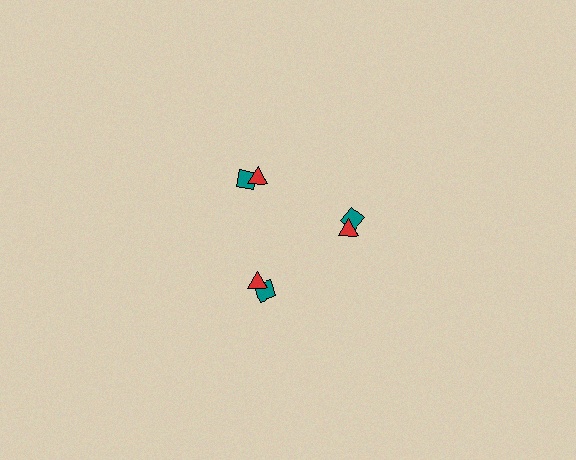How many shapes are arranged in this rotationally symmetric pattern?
There are 6 shapes, arranged in 3 groups of 2.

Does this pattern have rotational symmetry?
Yes, this pattern has 3-fold rotational symmetry. It looks the same after rotating 120 degrees around the center.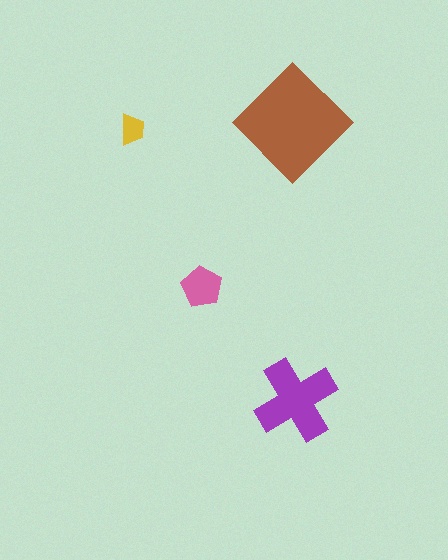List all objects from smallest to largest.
The yellow trapezoid, the pink pentagon, the purple cross, the brown diamond.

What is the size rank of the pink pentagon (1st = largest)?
3rd.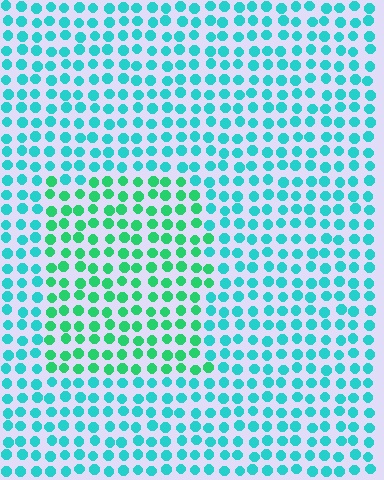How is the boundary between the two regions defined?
The boundary is defined purely by a slight shift in hue (about 34 degrees). Spacing, size, and orientation are identical on both sides.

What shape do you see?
I see a rectangle.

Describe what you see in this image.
The image is filled with small cyan elements in a uniform arrangement. A rectangle-shaped region is visible where the elements are tinted to a slightly different hue, forming a subtle color boundary.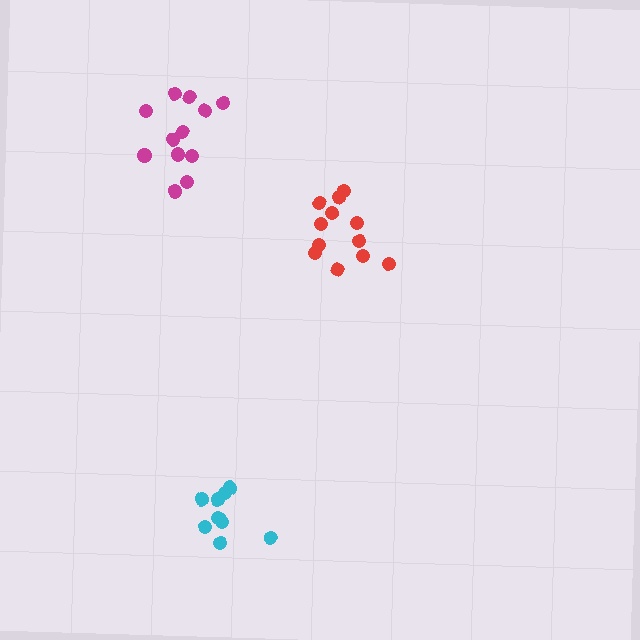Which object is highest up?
The magenta cluster is topmost.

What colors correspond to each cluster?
The clusters are colored: cyan, red, magenta.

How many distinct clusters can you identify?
There are 3 distinct clusters.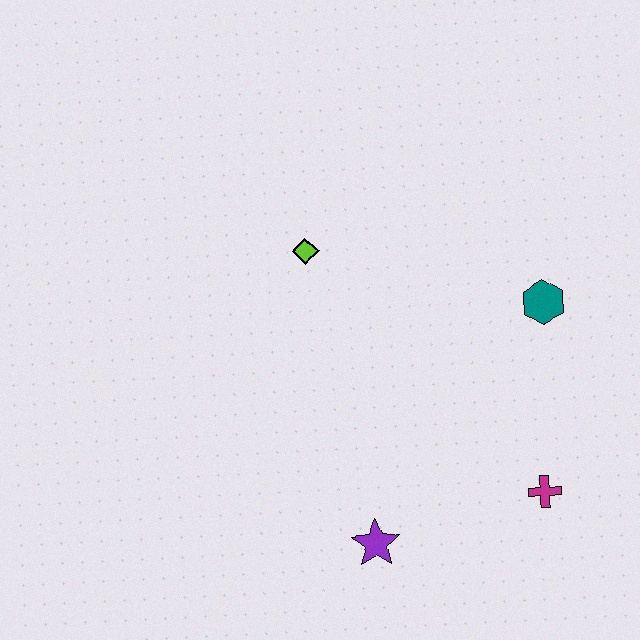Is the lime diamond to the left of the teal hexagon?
Yes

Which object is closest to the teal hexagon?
The magenta cross is closest to the teal hexagon.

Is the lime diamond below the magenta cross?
No